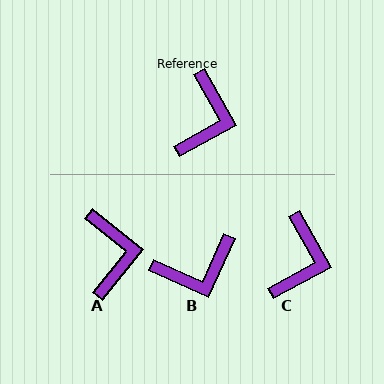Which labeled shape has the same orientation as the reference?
C.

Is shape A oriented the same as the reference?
No, it is off by about 22 degrees.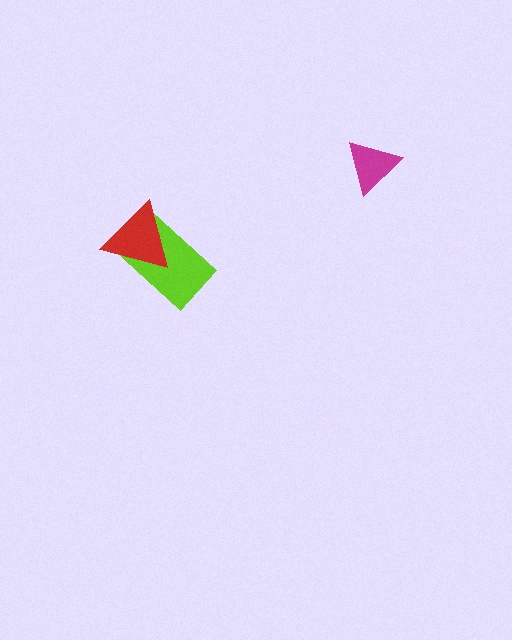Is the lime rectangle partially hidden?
Yes, it is partially covered by another shape.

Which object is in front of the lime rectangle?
The red triangle is in front of the lime rectangle.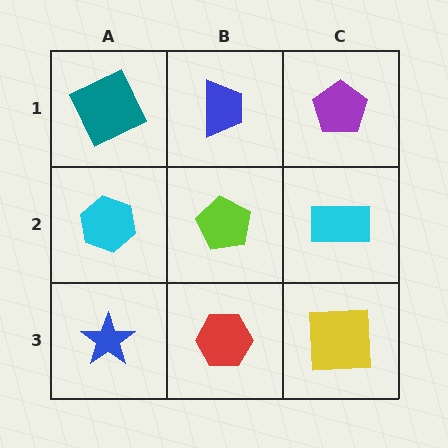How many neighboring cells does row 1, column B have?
3.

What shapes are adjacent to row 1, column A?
A cyan hexagon (row 2, column A), a blue trapezoid (row 1, column B).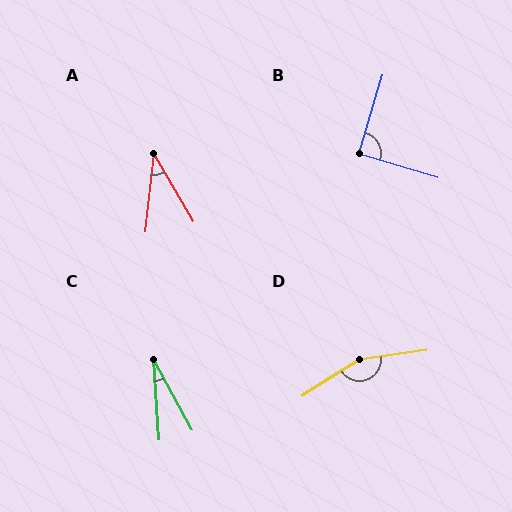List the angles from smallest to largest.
C (24°), A (37°), B (90°), D (156°).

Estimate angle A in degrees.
Approximately 37 degrees.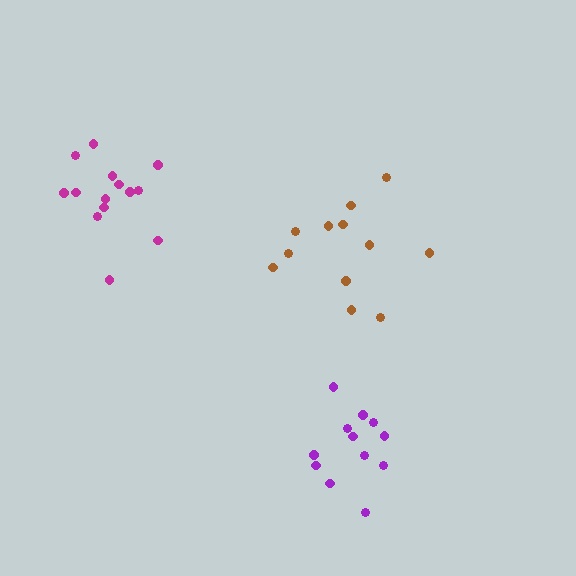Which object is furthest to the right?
The purple cluster is rightmost.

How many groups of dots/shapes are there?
There are 3 groups.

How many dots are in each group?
Group 1: 12 dots, Group 2: 12 dots, Group 3: 14 dots (38 total).